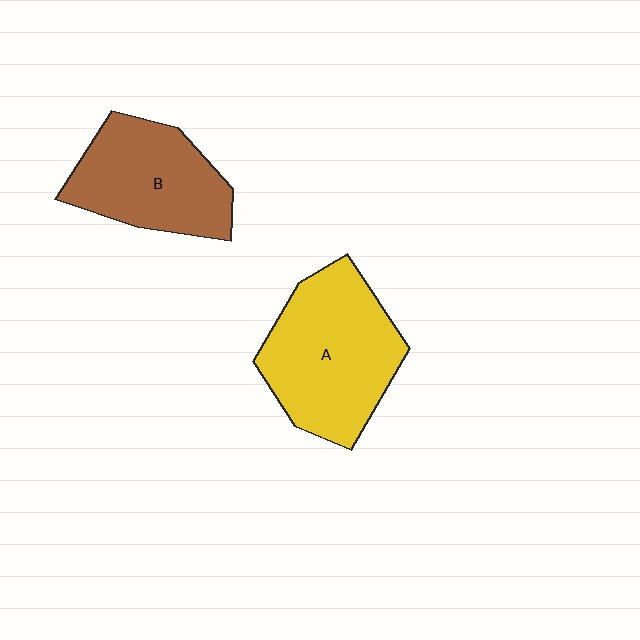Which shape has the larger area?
Shape A (yellow).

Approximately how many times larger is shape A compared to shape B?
Approximately 1.2 times.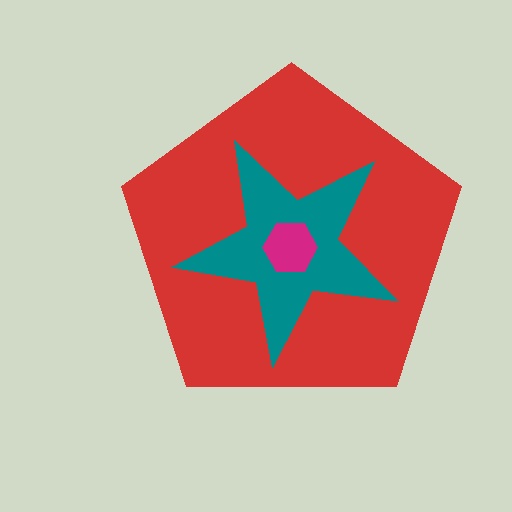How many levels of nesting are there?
3.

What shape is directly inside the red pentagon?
The teal star.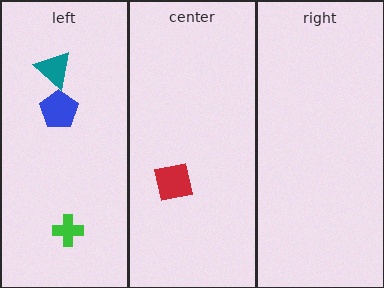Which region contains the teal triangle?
The left region.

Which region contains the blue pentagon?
The left region.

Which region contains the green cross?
The left region.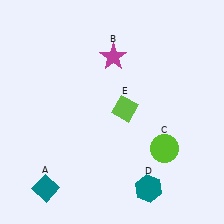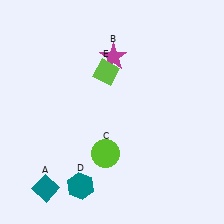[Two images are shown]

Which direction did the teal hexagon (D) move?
The teal hexagon (D) moved left.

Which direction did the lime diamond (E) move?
The lime diamond (E) moved up.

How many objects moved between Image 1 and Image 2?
3 objects moved between the two images.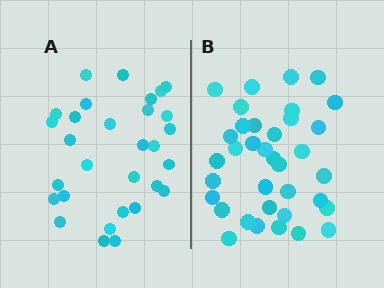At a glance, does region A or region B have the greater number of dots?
Region B (the right region) has more dots.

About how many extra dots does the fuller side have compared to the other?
Region B has about 6 more dots than region A.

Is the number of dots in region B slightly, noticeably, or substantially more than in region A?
Region B has only slightly more — the two regions are fairly close. The ratio is roughly 1.2 to 1.